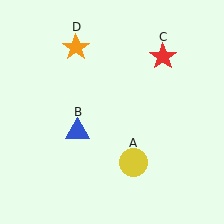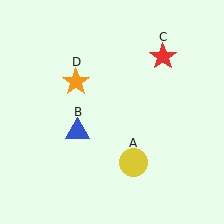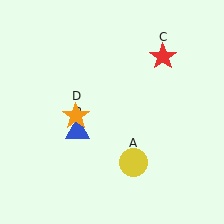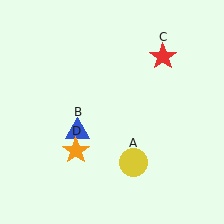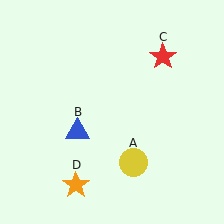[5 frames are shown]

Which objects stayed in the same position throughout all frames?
Yellow circle (object A) and blue triangle (object B) and red star (object C) remained stationary.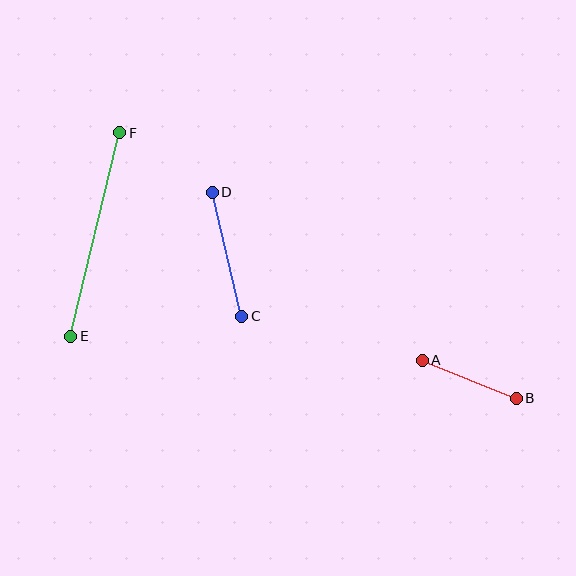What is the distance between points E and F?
The distance is approximately 210 pixels.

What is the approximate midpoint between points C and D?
The midpoint is at approximately (227, 254) pixels.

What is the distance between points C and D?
The distance is approximately 127 pixels.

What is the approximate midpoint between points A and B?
The midpoint is at approximately (469, 379) pixels.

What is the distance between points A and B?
The distance is approximately 101 pixels.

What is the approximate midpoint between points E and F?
The midpoint is at approximately (95, 234) pixels.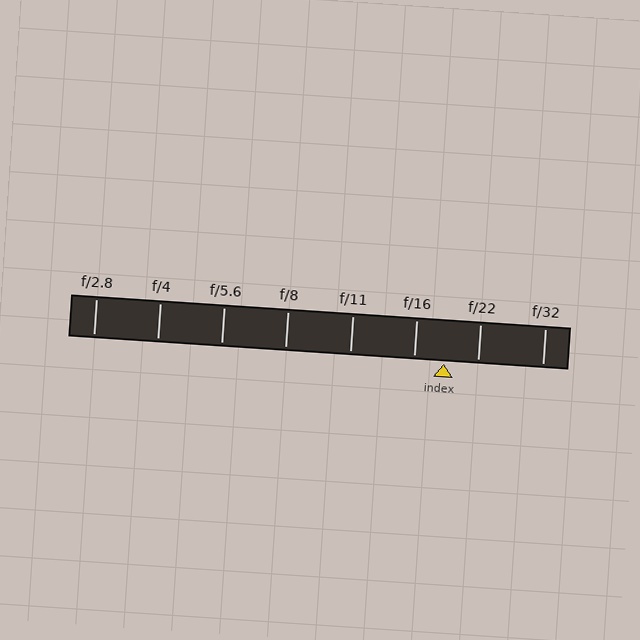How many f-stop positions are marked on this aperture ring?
There are 8 f-stop positions marked.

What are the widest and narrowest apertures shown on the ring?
The widest aperture shown is f/2.8 and the narrowest is f/32.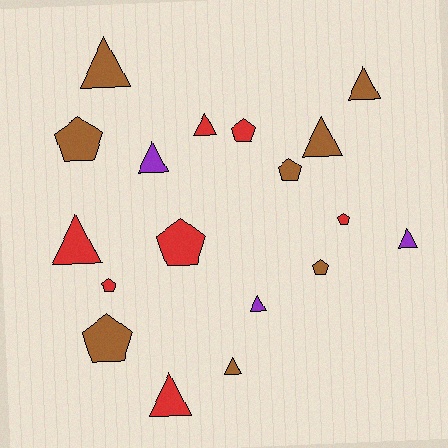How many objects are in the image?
There are 18 objects.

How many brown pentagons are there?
There are 4 brown pentagons.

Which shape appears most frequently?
Triangle, with 10 objects.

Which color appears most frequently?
Brown, with 8 objects.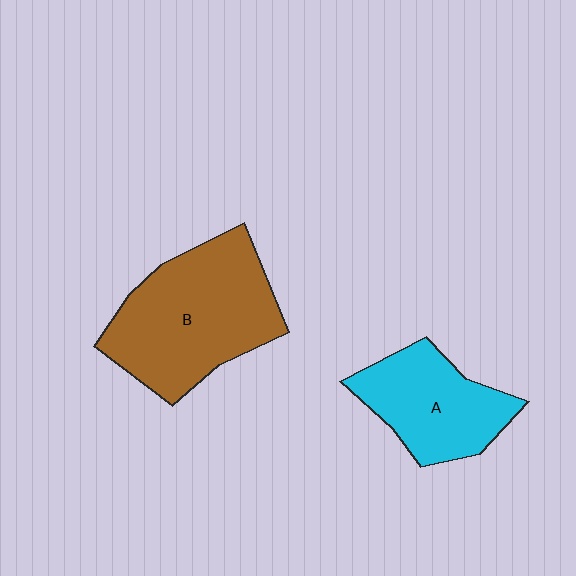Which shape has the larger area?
Shape B (brown).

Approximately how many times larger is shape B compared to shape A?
Approximately 1.5 times.